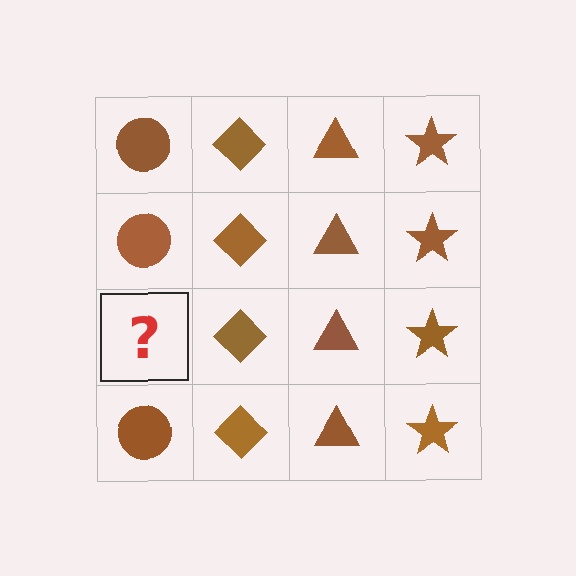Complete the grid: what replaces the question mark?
The question mark should be replaced with a brown circle.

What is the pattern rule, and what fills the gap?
The rule is that each column has a consistent shape. The gap should be filled with a brown circle.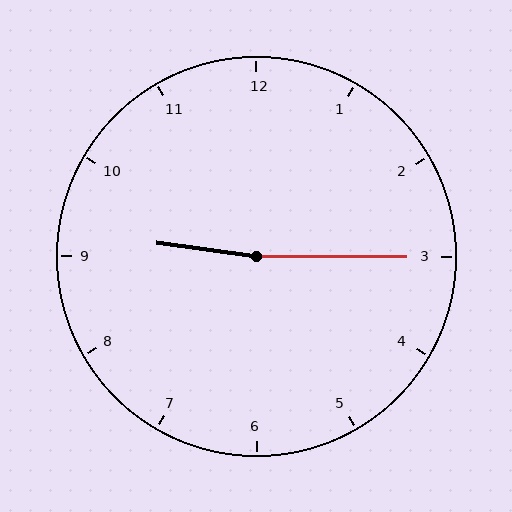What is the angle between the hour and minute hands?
Approximately 172 degrees.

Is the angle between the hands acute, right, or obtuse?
It is obtuse.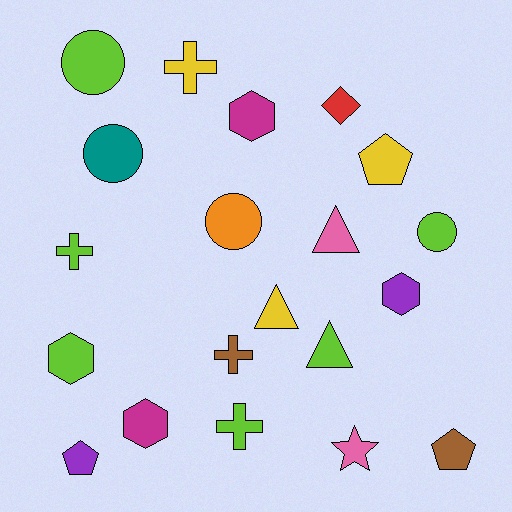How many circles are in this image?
There are 4 circles.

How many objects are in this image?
There are 20 objects.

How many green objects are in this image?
There are no green objects.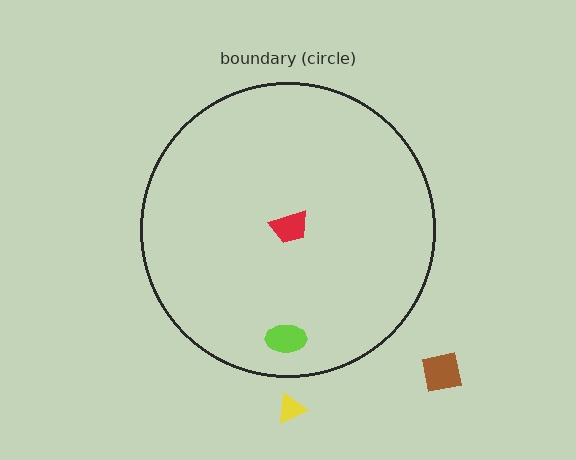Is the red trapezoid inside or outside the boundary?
Inside.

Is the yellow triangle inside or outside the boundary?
Outside.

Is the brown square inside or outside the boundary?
Outside.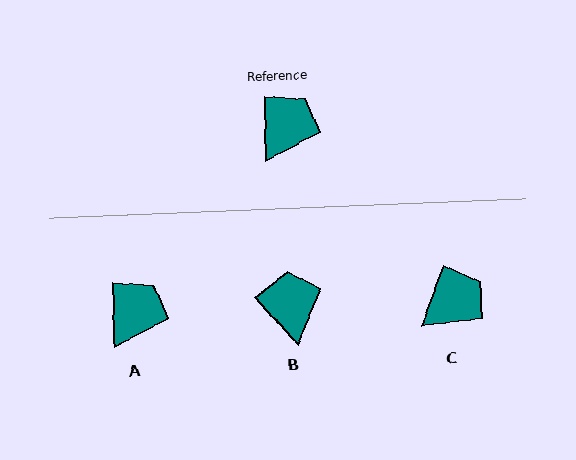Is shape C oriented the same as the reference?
No, it is off by about 21 degrees.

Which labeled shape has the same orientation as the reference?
A.